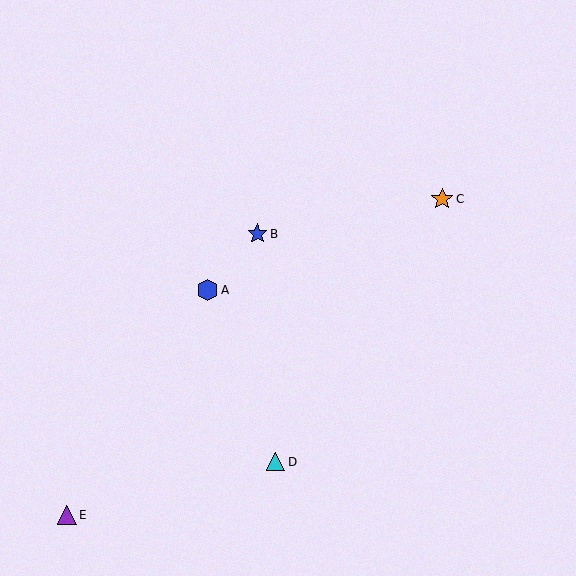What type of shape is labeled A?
Shape A is a blue hexagon.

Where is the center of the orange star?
The center of the orange star is at (442, 199).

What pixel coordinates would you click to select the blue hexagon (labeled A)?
Click at (208, 290) to select the blue hexagon A.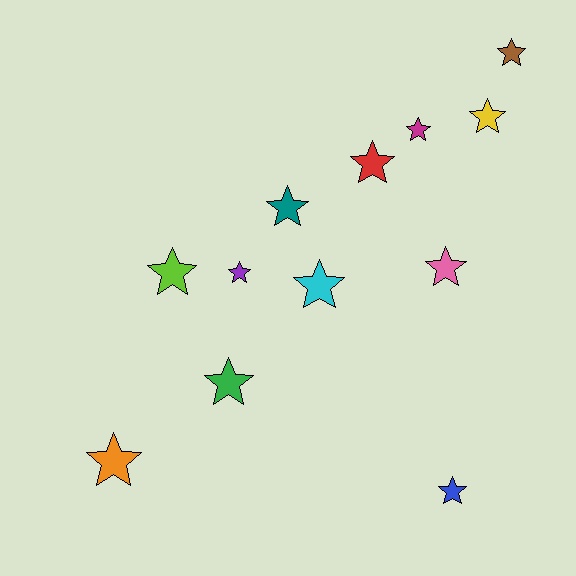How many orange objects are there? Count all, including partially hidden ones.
There is 1 orange object.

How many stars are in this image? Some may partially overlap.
There are 12 stars.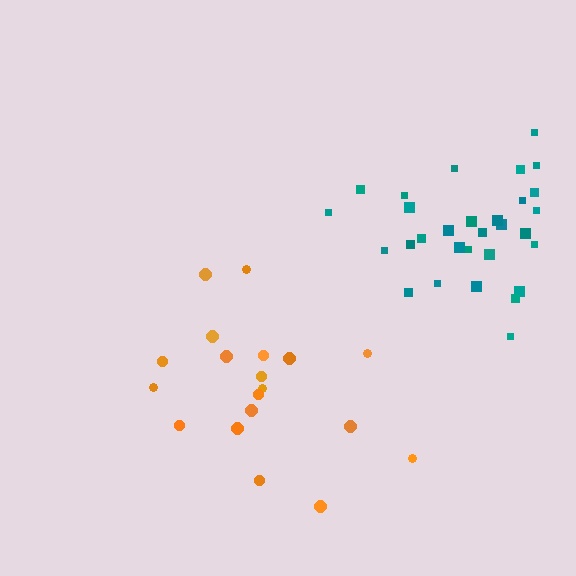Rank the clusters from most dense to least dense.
teal, orange.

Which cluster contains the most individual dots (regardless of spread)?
Teal (30).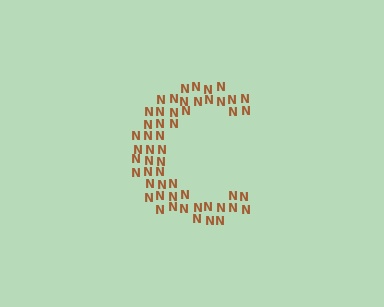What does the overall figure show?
The overall figure shows the letter C.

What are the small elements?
The small elements are letter N's.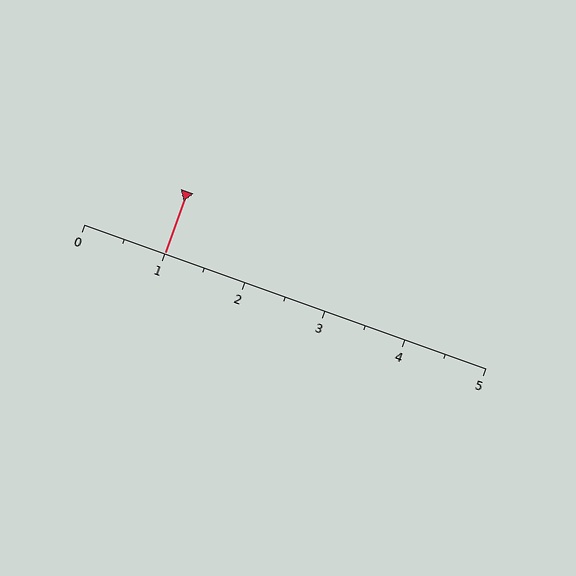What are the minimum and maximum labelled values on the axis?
The axis runs from 0 to 5.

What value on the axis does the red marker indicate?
The marker indicates approximately 1.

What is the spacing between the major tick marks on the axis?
The major ticks are spaced 1 apart.